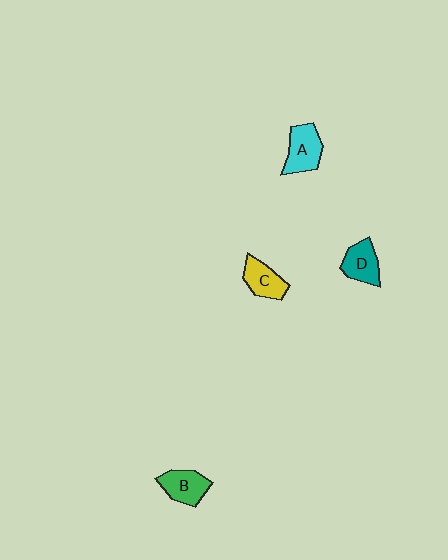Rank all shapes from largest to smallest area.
From largest to smallest: A (cyan), B (green), D (teal), C (yellow).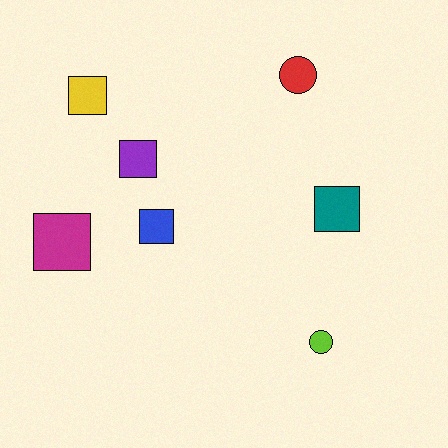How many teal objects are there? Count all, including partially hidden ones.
There is 1 teal object.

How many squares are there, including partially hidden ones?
There are 5 squares.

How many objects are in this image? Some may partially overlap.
There are 7 objects.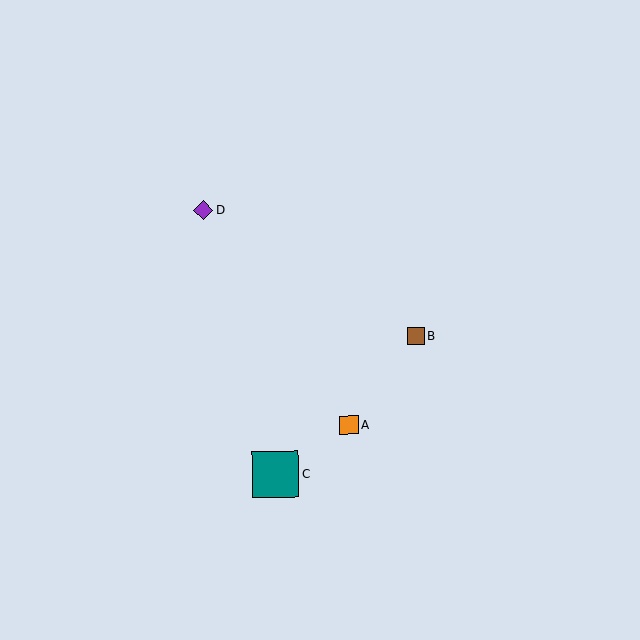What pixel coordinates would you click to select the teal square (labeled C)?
Click at (275, 475) to select the teal square C.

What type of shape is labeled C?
Shape C is a teal square.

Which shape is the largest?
The teal square (labeled C) is the largest.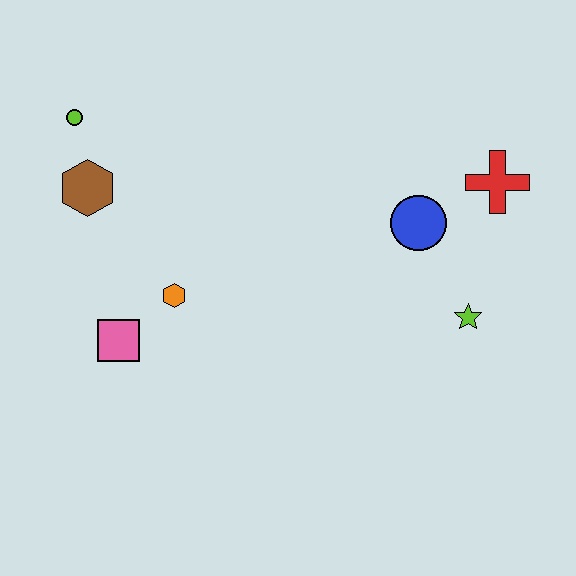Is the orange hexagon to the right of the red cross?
No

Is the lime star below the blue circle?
Yes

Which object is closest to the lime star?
The blue circle is closest to the lime star.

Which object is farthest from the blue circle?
The lime circle is farthest from the blue circle.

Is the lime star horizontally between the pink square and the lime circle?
No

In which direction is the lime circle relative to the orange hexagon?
The lime circle is above the orange hexagon.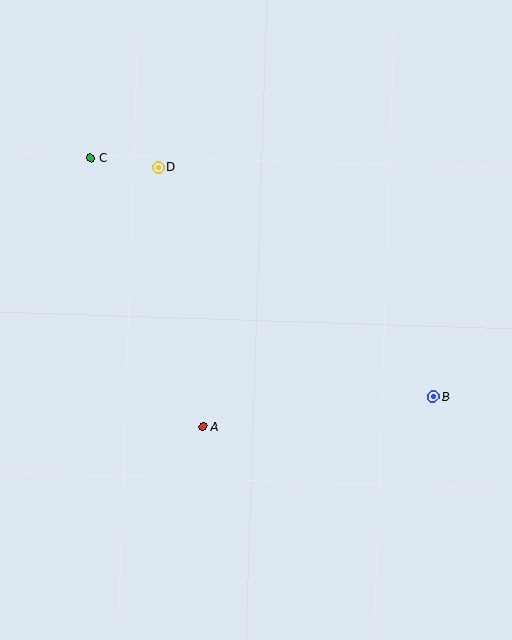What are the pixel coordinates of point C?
Point C is at (91, 158).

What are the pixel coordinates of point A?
Point A is at (203, 426).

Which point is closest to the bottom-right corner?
Point B is closest to the bottom-right corner.